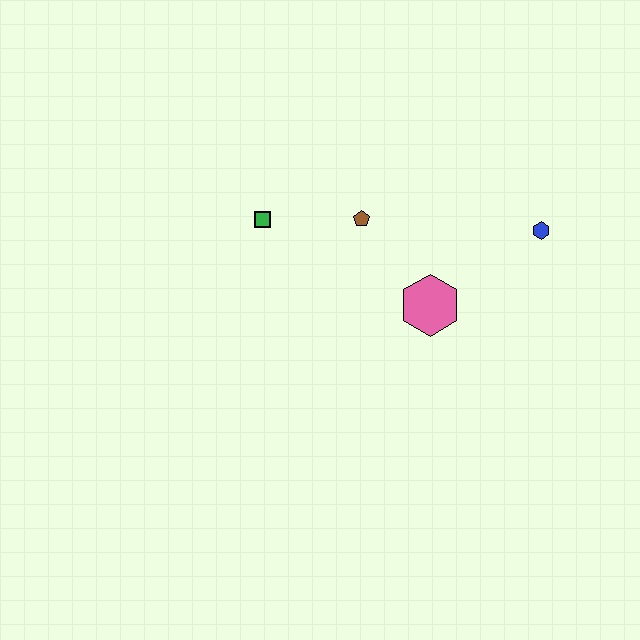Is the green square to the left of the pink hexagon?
Yes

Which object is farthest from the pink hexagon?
The green square is farthest from the pink hexagon.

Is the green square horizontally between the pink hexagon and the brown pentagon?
No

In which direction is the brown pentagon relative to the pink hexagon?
The brown pentagon is above the pink hexagon.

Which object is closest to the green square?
The brown pentagon is closest to the green square.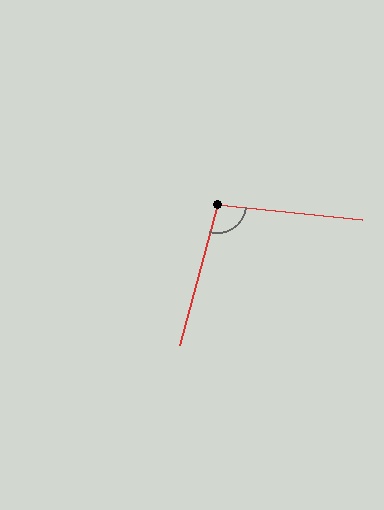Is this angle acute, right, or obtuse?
It is obtuse.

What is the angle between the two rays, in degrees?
Approximately 99 degrees.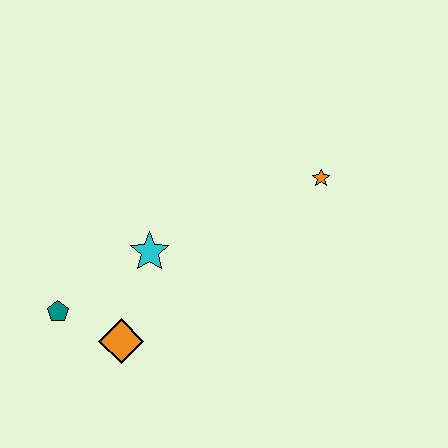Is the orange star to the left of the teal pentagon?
No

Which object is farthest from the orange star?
The teal pentagon is farthest from the orange star.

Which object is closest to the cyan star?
The orange diamond is closest to the cyan star.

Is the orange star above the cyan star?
Yes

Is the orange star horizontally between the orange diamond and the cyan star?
No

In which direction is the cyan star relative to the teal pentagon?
The cyan star is to the right of the teal pentagon.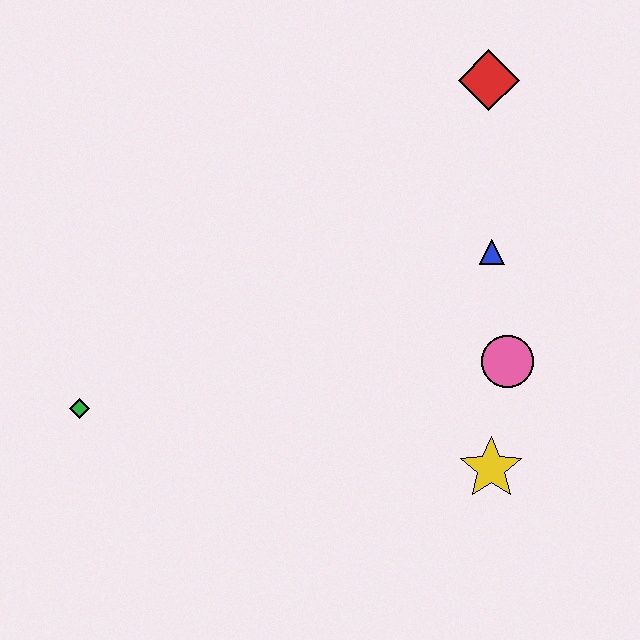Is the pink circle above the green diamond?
Yes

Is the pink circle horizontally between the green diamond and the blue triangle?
No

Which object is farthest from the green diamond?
The red diamond is farthest from the green diamond.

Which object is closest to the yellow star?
The pink circle is closest to the yellow star.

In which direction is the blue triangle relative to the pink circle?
The blue triangle is above the pink circle.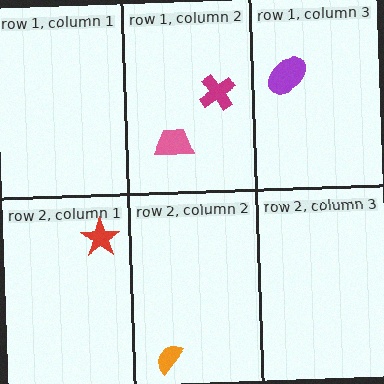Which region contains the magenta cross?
The row 1, column 2 region.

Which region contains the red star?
The row 2, column 1 region.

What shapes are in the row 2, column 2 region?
The orange semicircle.